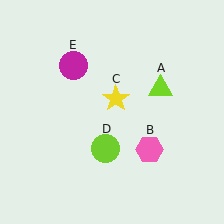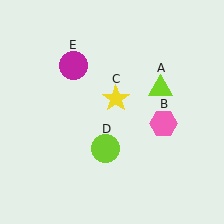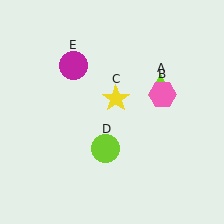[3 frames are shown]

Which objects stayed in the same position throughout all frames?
Lime triangle (object A) and yellow star (object C) and lime circle (object D) and magenta circle (object E) remained stationary.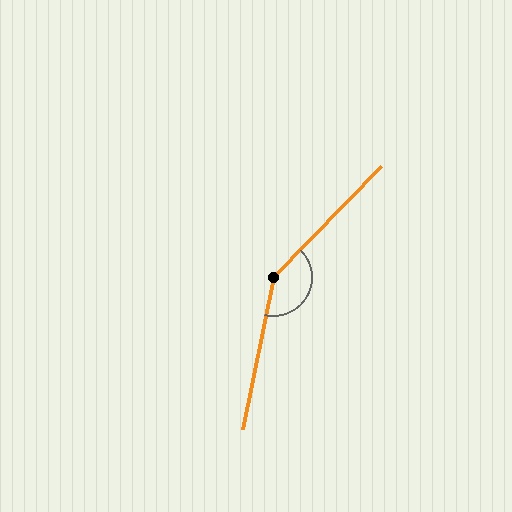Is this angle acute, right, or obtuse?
It is obtuse.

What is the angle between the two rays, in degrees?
Approximately 147 degrees.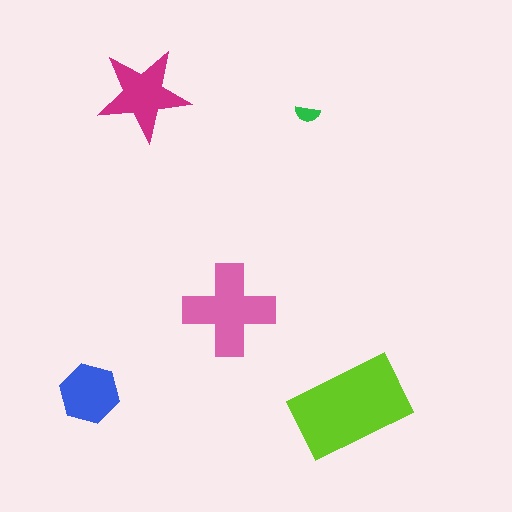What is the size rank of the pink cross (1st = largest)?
2nd.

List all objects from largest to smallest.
The lime rectangle, the pink cross, the magenta star, the blue hexagon, the green semicircle.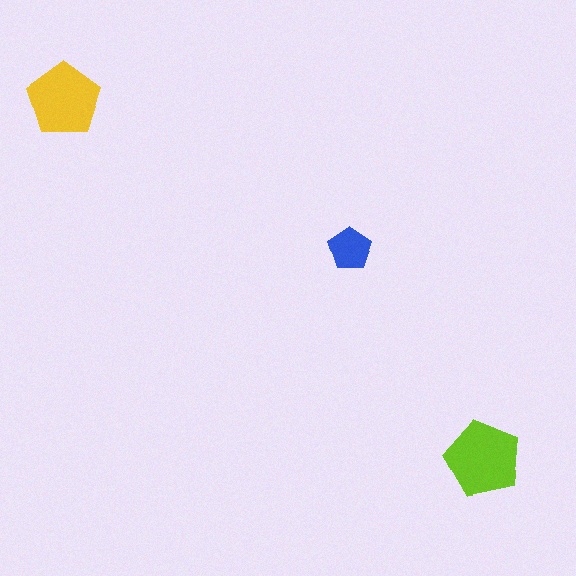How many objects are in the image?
There are 3 objects in the image.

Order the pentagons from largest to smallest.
the lime one, the yellow one, the blue one.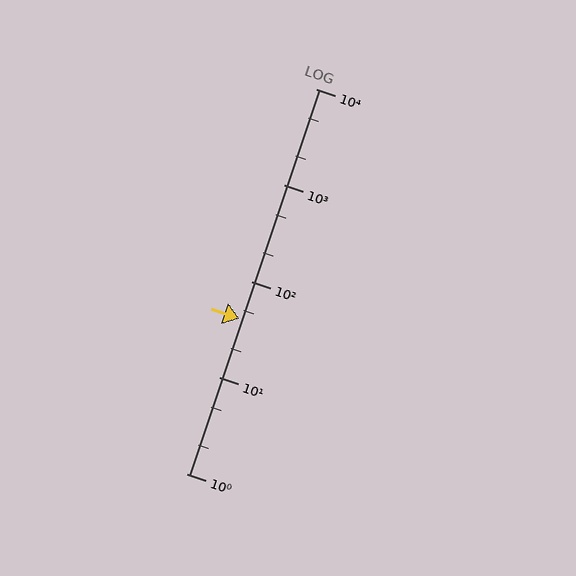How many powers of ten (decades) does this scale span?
The scale spans 4 decades, from 1 to 10000.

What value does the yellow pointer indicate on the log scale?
The pointer indicates approximately 41.